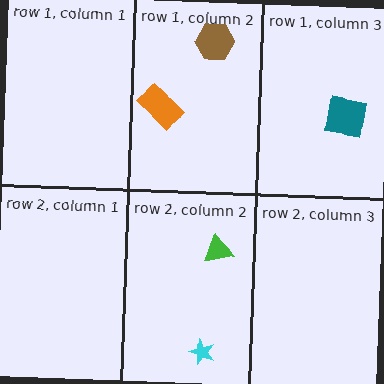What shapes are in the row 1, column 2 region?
The brown hexagon, the orange rectangle.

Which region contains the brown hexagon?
The row 1, column 2 region.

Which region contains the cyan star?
The row 2, column 2 region.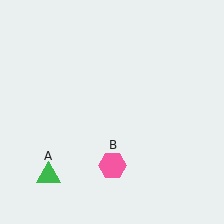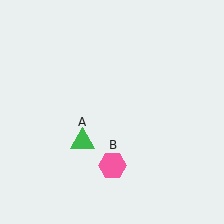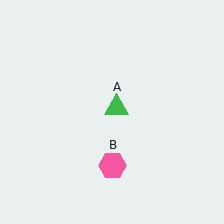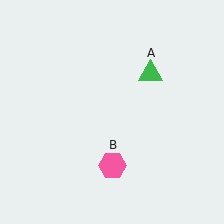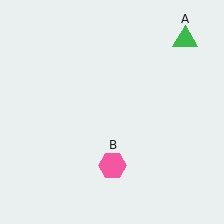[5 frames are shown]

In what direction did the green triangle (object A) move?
The green triangle (object A) moved up and to the right.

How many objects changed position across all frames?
1 object changed position: green triangle (object A).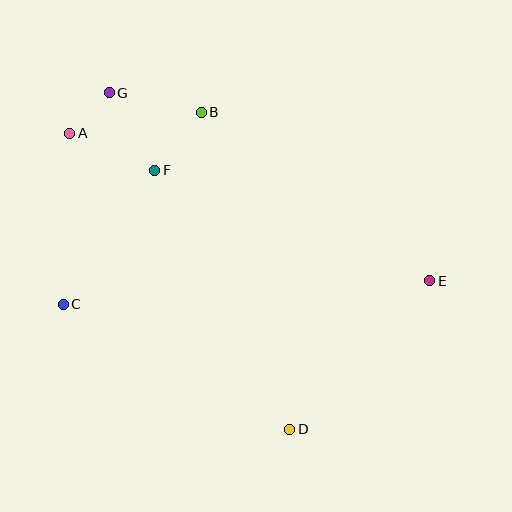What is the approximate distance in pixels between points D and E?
The distance between D and E is approximately 204 pixels.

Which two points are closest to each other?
Points A and G are closest to each other.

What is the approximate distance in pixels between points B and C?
The distance between B and C is approximately 237 pixels.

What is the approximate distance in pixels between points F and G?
The distance between F and G is approximately 90 pixels.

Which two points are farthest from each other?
Points A and E are farthest from each other.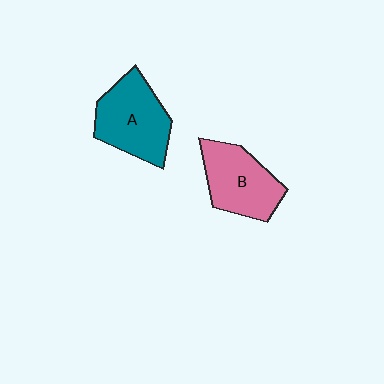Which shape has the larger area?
Shape A (teal).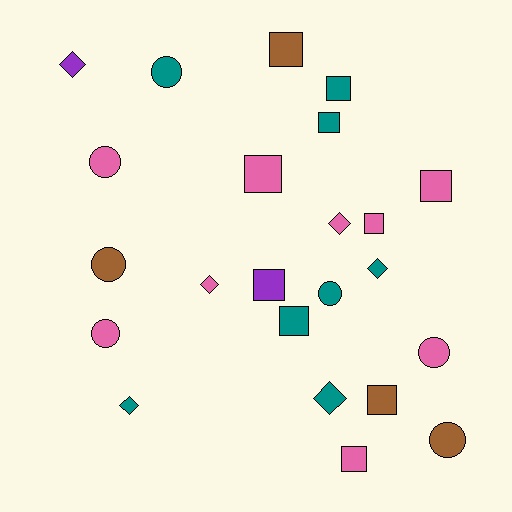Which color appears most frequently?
Pink, with 9 objects.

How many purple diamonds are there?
There is 1 purple diamond.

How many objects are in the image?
There are 23 objects.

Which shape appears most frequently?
Square, with 10 objects.